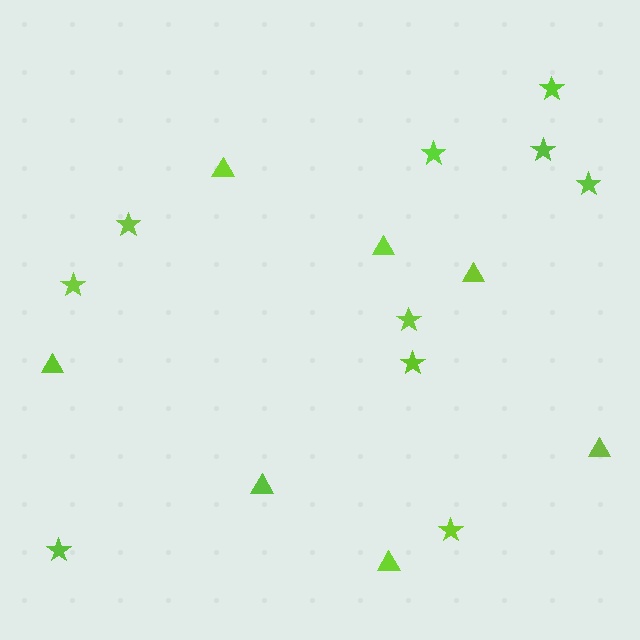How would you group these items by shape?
There are 2 groups: one group of triangles (7) and one group of stars (10).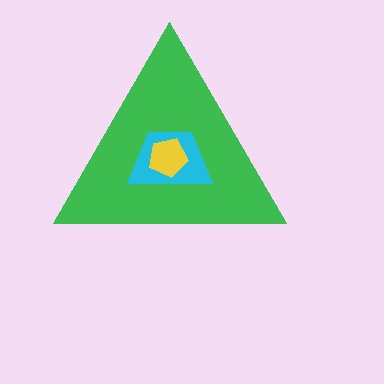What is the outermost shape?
The green triangle.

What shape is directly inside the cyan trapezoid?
The yellow pentagon.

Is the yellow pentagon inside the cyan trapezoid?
Yes.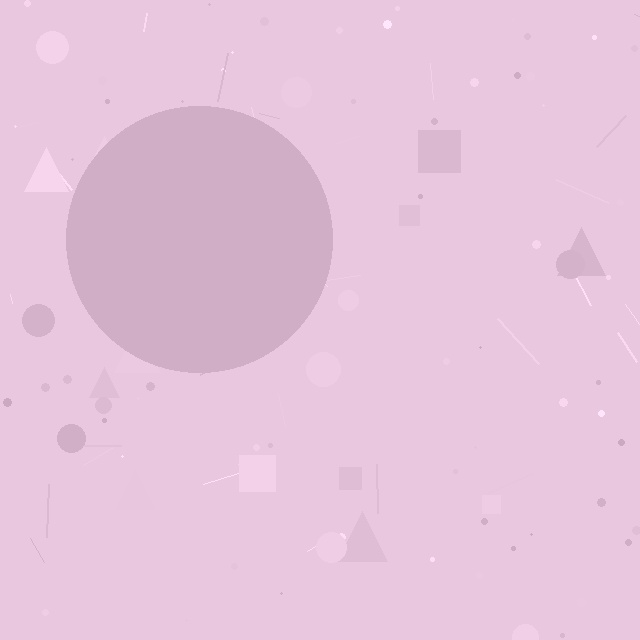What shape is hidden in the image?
A circle is hidden in the image.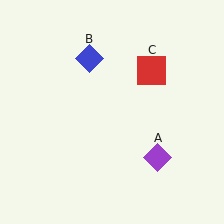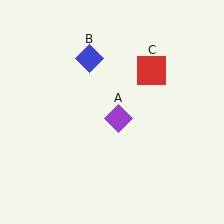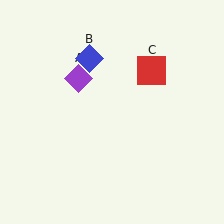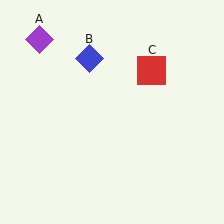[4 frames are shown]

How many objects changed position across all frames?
1 object changed position: purple diamond (object A).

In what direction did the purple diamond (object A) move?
The purple diamond (object A) moved up and to the left.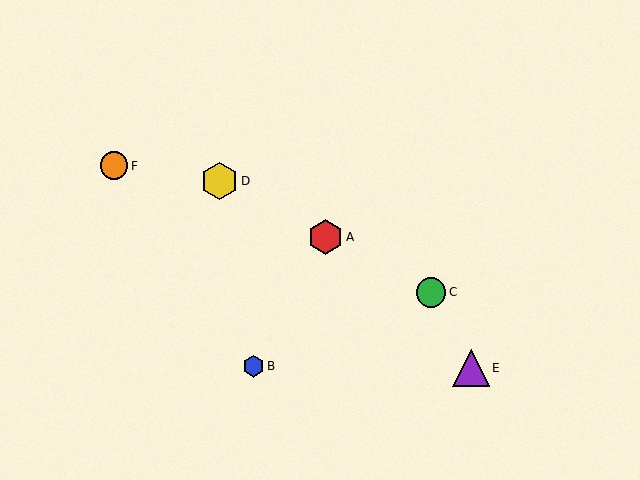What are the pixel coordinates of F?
Object F is at (114, 166).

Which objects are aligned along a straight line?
Objects A, C, D are aligned along a straight line.